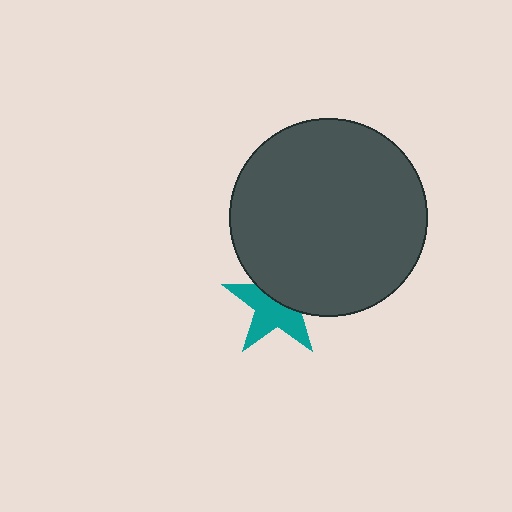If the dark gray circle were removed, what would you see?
You would see the complete teal star.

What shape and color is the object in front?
The object in front is a dark gray circle.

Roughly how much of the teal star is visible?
About half of it is visible (roughly 56%).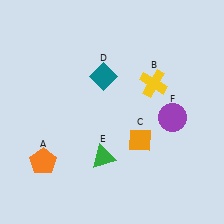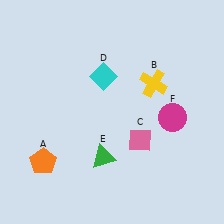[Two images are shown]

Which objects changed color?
C changed from orange to pink. D changed from teal to cyan. F changed from purple to magenta.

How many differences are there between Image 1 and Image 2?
There are 3 differences between the two images.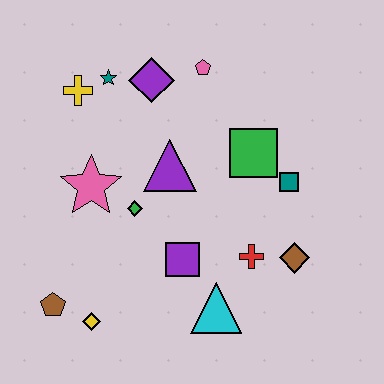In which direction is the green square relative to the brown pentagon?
The green square is to the right of the brown pentagon.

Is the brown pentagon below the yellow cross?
Yes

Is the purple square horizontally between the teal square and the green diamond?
Yes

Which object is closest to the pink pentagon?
The purple diamond is closest to the pink pentagon.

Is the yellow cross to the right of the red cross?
No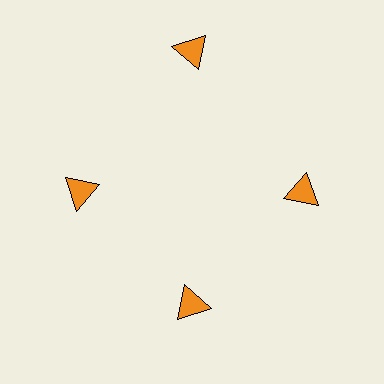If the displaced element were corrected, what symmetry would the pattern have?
It would have 4-fold rotational symmetry — the pattern would map onto itself every 90 degrees.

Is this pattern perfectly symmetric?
No. The 4 orange triangles are arranged in a ring, but one element near the 12 o'clock position is pushed outward from the center, breaking the 4-fold rotational symmetry.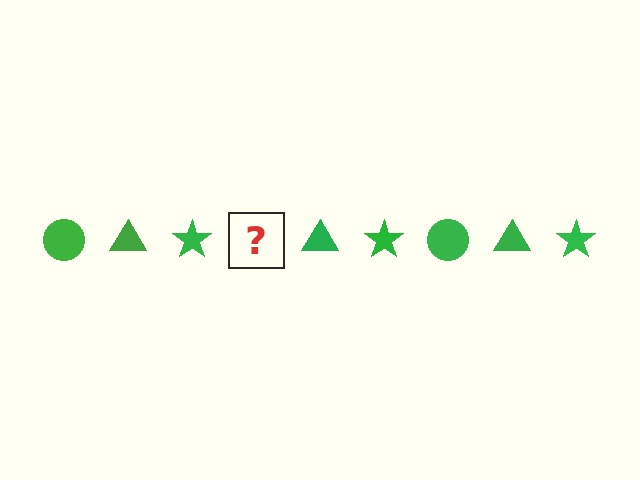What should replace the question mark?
The question mark should be replaced with a green circle.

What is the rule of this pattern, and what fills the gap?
The rule is that the pattern cycles through circle, triangle, star shapes in green. The gap should be filled with a green circle.